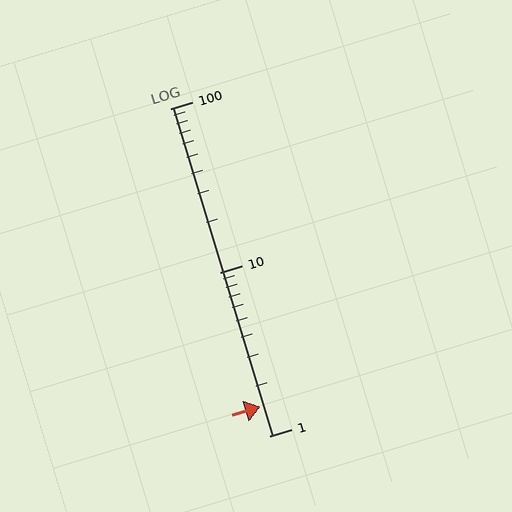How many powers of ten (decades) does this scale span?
The scale spans 2 decades, from 1 to 100.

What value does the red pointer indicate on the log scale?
The pointer indicates approximately 1.5.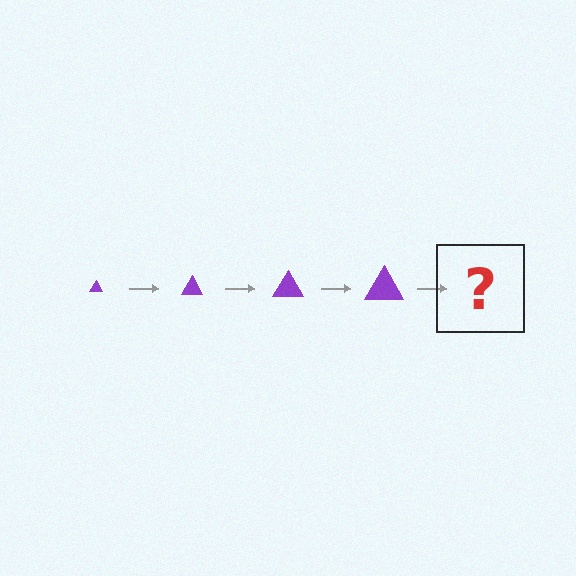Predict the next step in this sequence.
The next step is a purple triangle, larger than the previous one.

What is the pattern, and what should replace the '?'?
The pattern is that the triangle gets progressively larger each step. The '?' should be a purple triangle, larger than the previous one.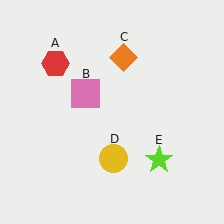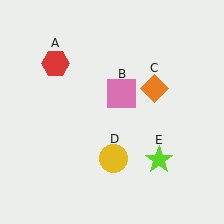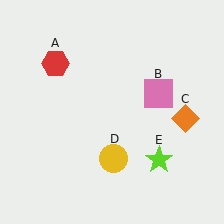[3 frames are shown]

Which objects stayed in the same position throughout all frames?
Red hexagon (object A) and yellow circle (object D) and lime star (object E) remained stationary.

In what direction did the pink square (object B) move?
The pink square (object B) moved right.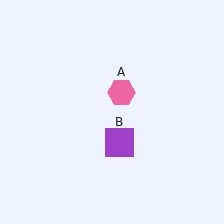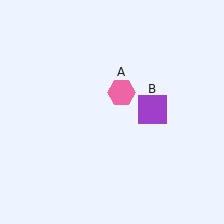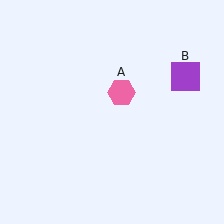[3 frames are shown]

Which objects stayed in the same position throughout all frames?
Pink hexagon (object A) remained stationary.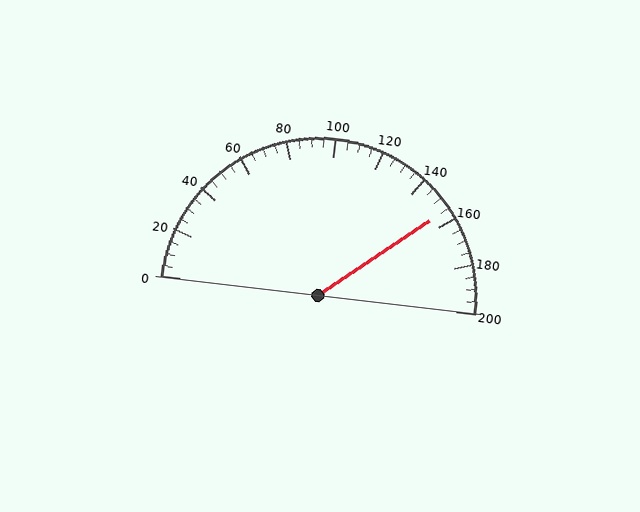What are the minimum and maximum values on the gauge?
The gauge ranges from 0 to 200.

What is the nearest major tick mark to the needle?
The nearest major tick mark is 160.